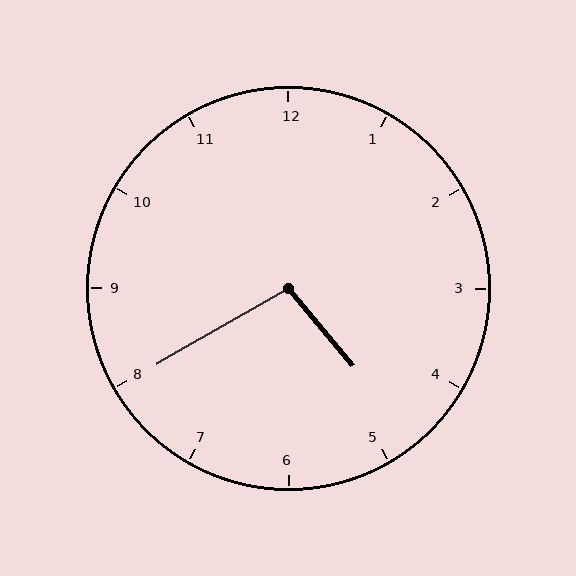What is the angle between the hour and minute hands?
Approximately 100 degrees.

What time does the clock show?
4:40.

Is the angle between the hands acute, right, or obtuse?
It is obtuse.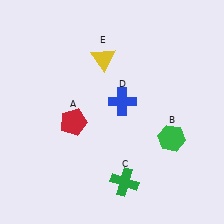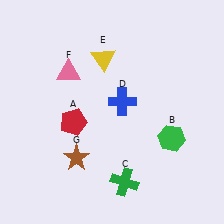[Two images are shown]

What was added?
A pink triangle (F), a brown star (G) were added in Image 2.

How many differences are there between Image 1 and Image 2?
There are 2 differences between the two images.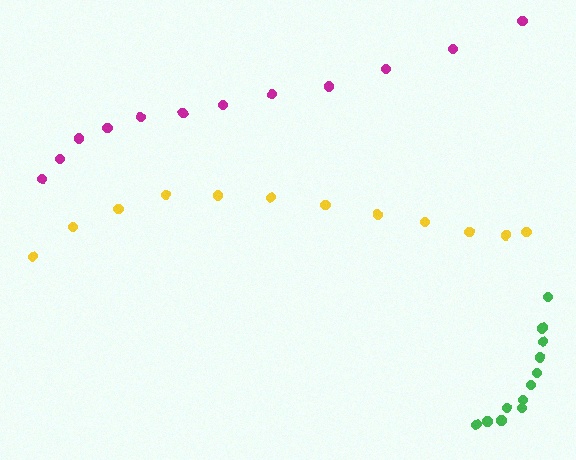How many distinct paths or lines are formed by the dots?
There are 3 distinct paths.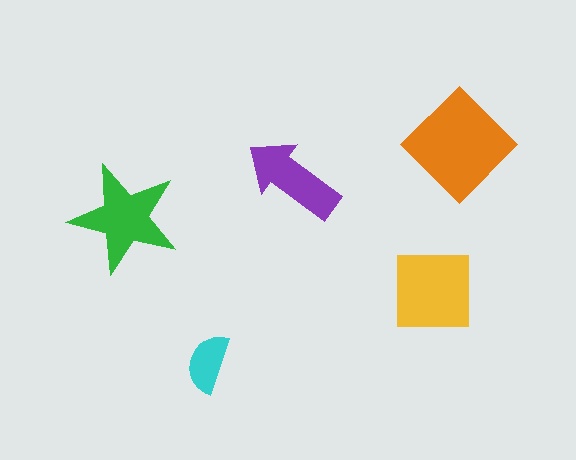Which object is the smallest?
The cyan semicircle.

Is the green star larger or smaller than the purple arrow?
Larger.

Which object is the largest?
The orange diamond.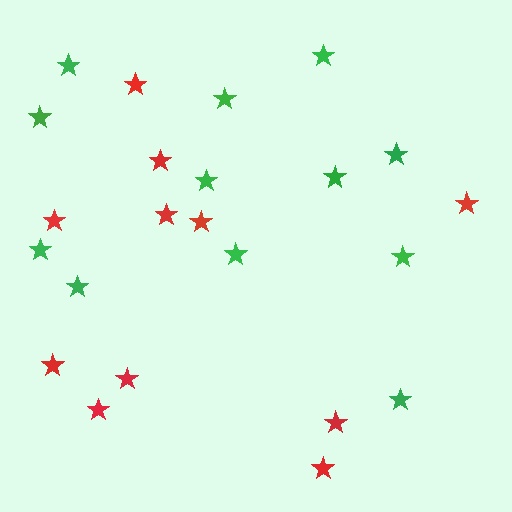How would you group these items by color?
There are 2 groups: one group of green stars (12) and one group of red stars (11).